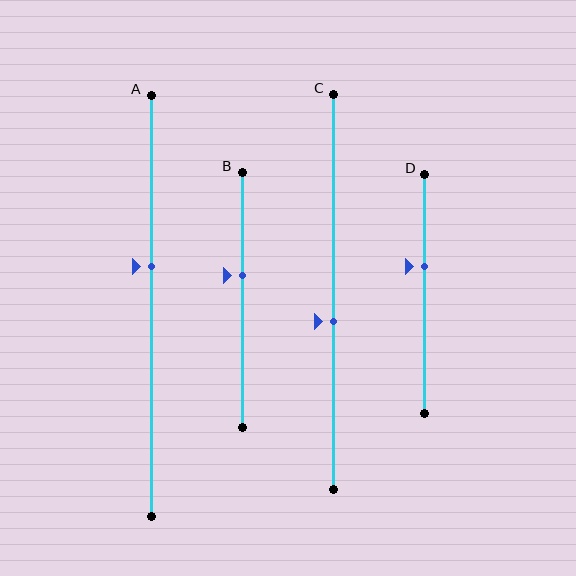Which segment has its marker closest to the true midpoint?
Segment C has its marker closest to the true midpoint.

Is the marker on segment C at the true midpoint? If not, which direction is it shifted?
No, the marker on segment C is shifted downward by about 7% of the segment length.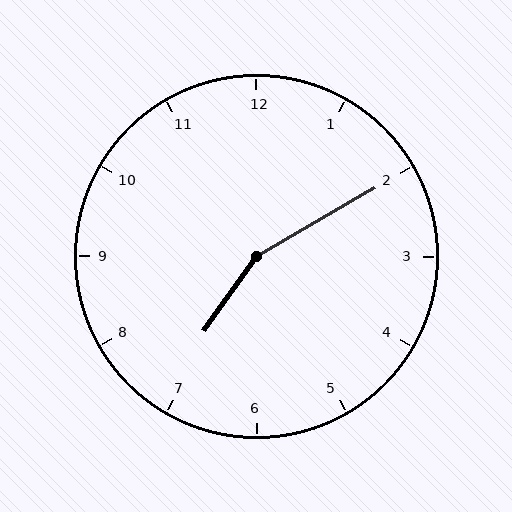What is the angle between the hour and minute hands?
Approximately 155 degrees.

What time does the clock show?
7:10.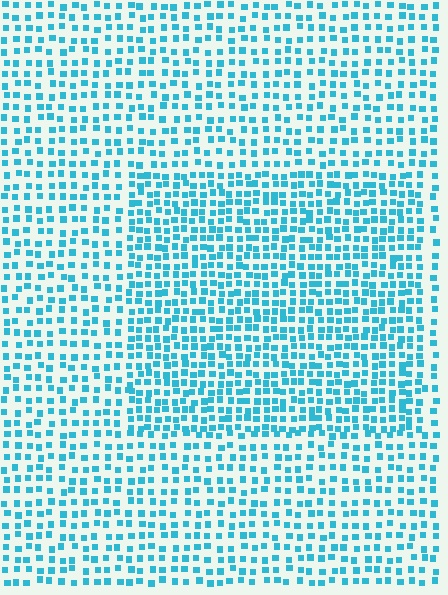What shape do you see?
I see a rectangle.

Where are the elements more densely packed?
The elements are more densely packed inside the rectangle boundary.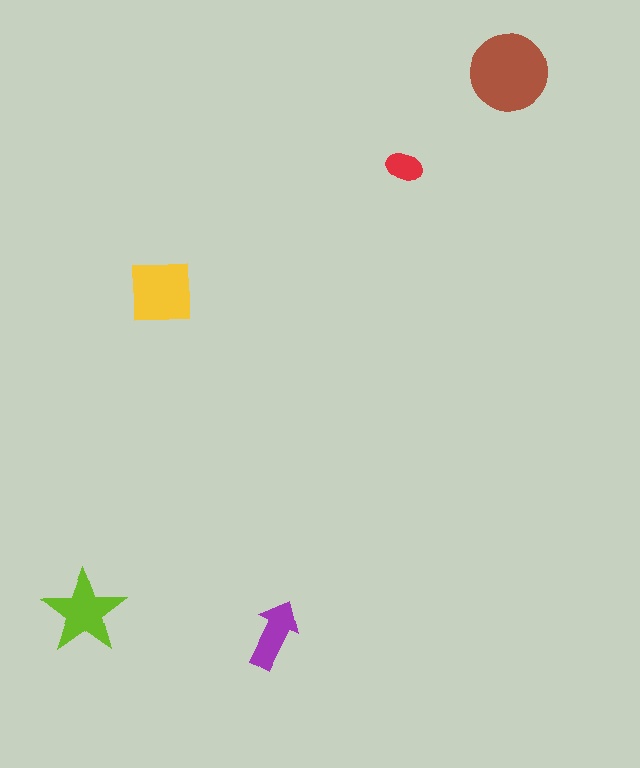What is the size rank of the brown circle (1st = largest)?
1st.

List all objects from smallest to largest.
The red ellipse, the purple arrow, the lime star, the yellow square, the brown circle.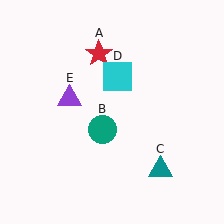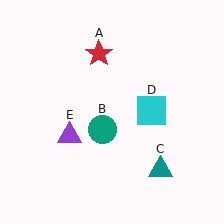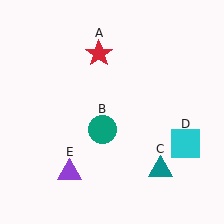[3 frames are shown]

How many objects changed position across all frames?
2 objects changed position: cyan square (object D), purple triangle (object E).